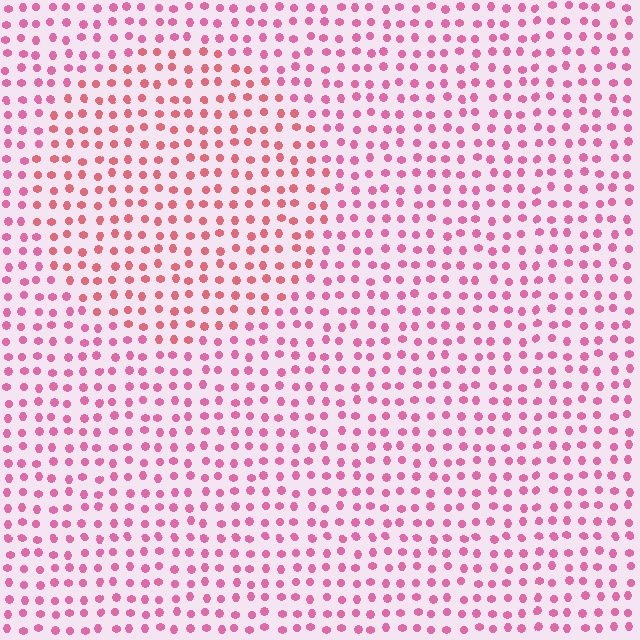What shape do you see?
I see a circle.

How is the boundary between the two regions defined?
The boundary is defined purely by a slight shift in hue (about 22 degrees). Spacing, size, and orientation are identical on both sides.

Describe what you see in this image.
The image is filled with small pink elements in a uniform arrangement. A circle-shaped region is visible where the elements are tinted to a slightly different hue, forming a subtle color boundary.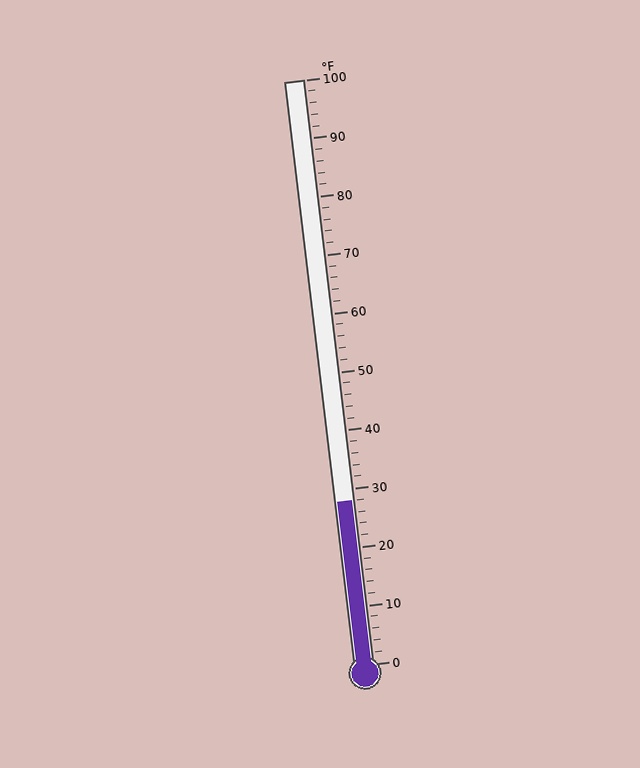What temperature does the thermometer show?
The thermometer shows approximately 28°F.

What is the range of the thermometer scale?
The thermometer scale ranges from 0°F to 100°F.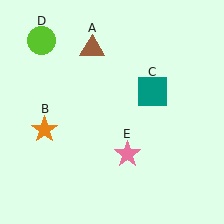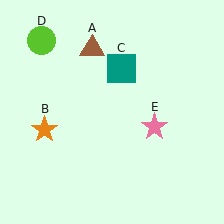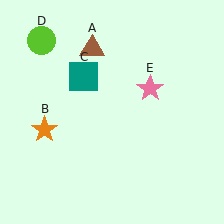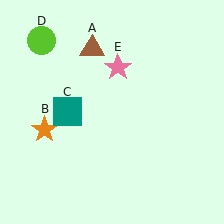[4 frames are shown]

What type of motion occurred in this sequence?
The teal square (object C), pink star (object E) rotated counterclockwise around the center of the scene.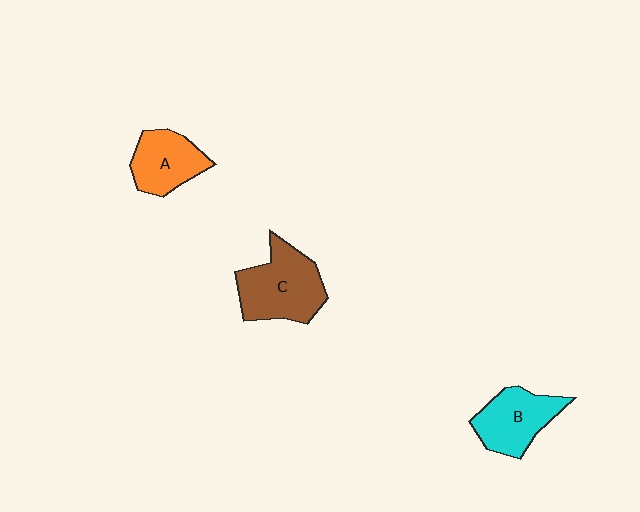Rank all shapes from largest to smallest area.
From largest to smallest: C (brown), B (cyan), A (orange).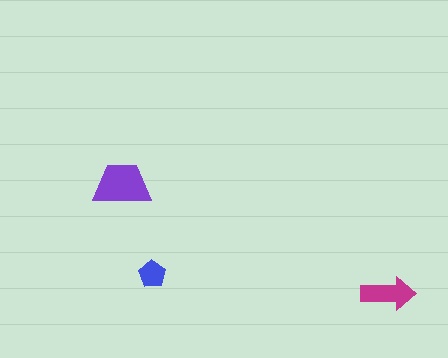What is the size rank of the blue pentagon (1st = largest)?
3rd.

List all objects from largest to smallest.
The purple trapezoid, the magenta arrow, the blue pentagon.